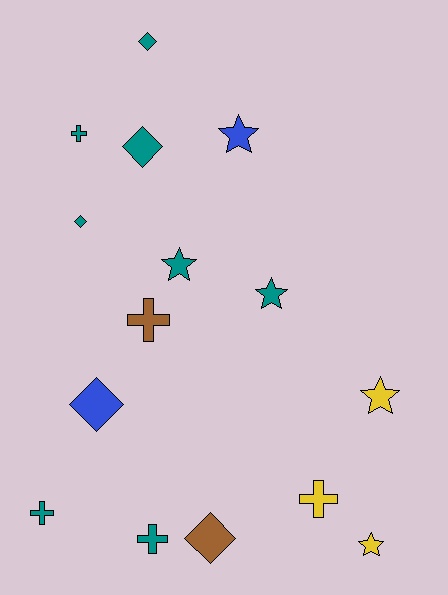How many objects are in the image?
There are 15 objects.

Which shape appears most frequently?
Diamond, with 5 objects.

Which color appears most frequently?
Teal, with 8 objects.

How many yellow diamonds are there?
There are no yellow diamonds.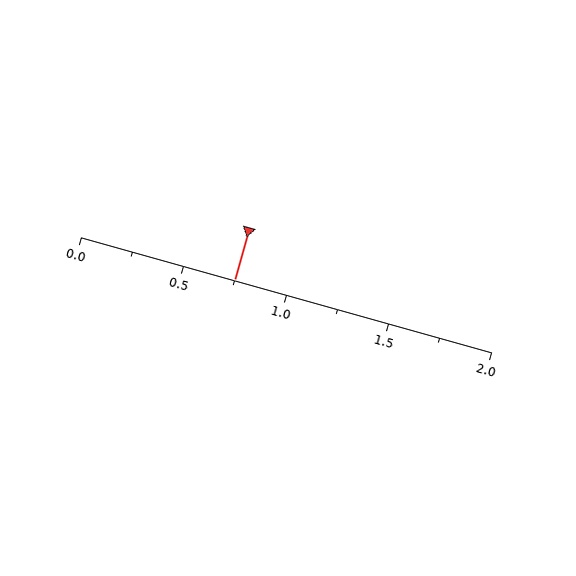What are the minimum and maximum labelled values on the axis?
The axis runs from 0.0 to 2.0.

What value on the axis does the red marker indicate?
The marker indicates approximately 0.75.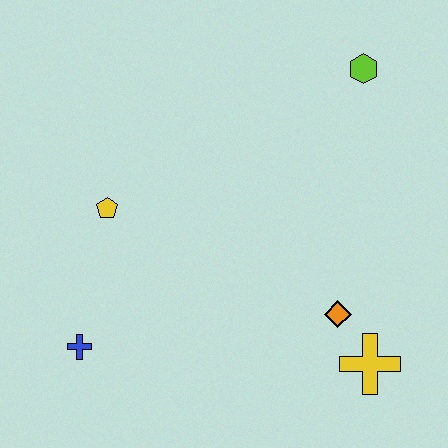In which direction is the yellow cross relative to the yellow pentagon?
The yellow cross is to the right of the yellow pentagon.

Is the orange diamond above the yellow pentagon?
No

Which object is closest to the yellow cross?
The orange diamond is closest to the yellow cross.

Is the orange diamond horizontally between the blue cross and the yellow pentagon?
No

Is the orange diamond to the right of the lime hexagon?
No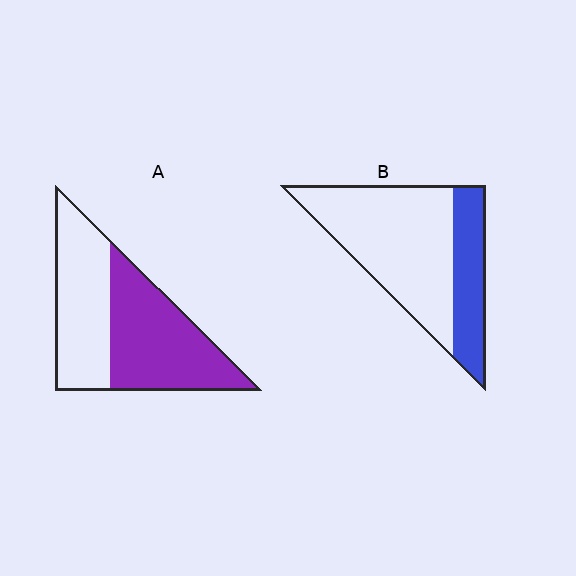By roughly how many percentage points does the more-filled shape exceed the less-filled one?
By roughly 25 percentage points (A over B).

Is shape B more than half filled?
No.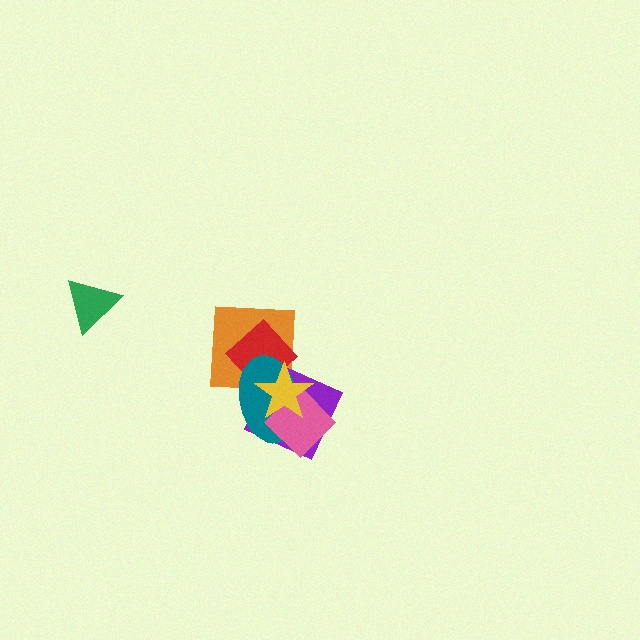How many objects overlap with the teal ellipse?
5 objects overlap with the teal ellipse.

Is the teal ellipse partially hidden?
Yes, it is partially covered by another shape.